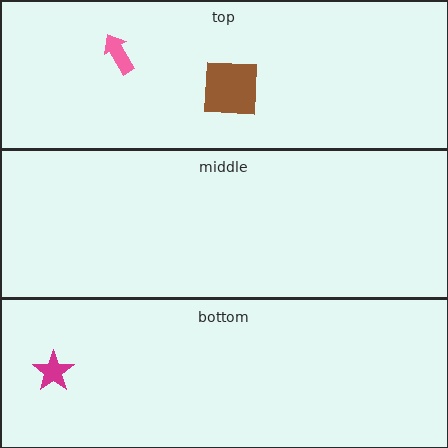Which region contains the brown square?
The top region.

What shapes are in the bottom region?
The magenta star.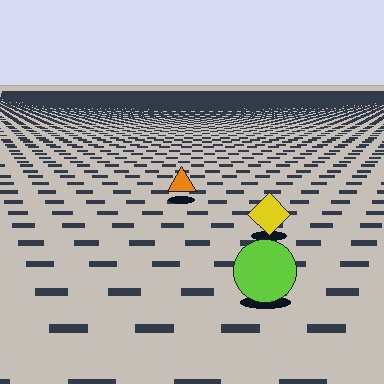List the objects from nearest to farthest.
From nearest to farthest: the lime circle, the yellow diamond, the orange triangle.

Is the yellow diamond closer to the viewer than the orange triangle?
Yes. The yellow diamond is closer — you can tell from the texture gradient: the ground texture is coarser near it.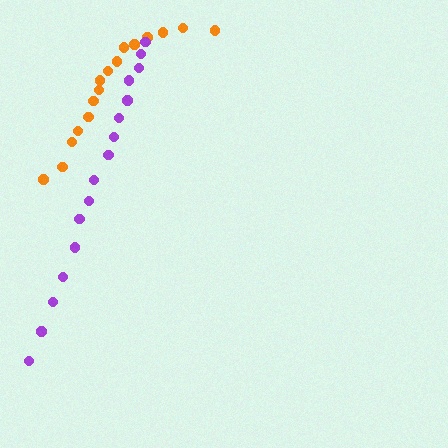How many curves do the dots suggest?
There are 2 distinct paths.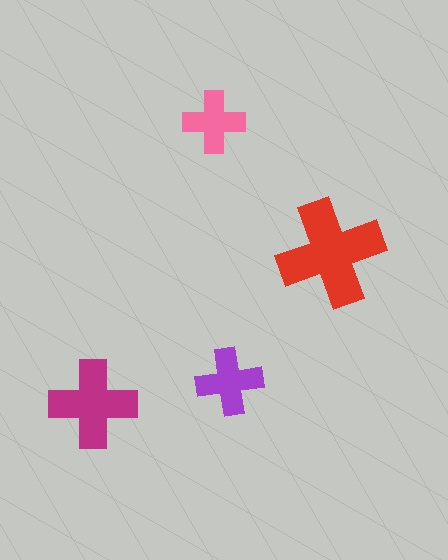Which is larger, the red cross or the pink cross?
The red one.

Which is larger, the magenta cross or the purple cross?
The magenta one.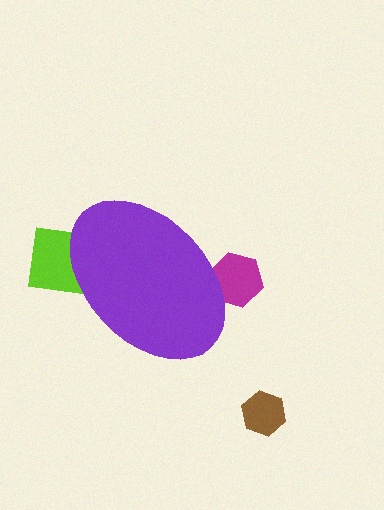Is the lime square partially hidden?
Yes, the lime square is partially hidden behind the purple ellipse.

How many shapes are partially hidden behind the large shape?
2 shapes are partially hidden.